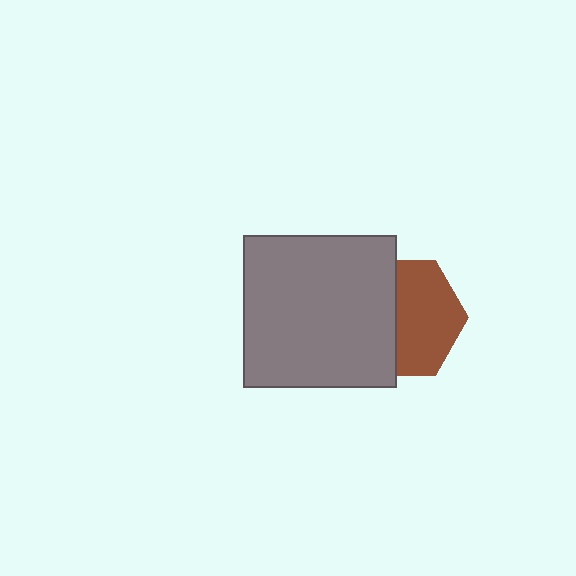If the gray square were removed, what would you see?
You would see the complete brown hexagon.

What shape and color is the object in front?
The object in front is a gray square.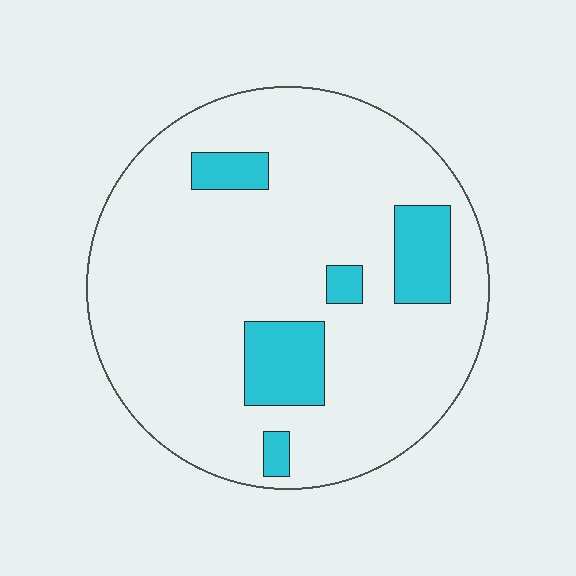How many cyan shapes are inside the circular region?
5.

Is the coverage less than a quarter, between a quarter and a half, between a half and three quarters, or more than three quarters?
Less than a quarter.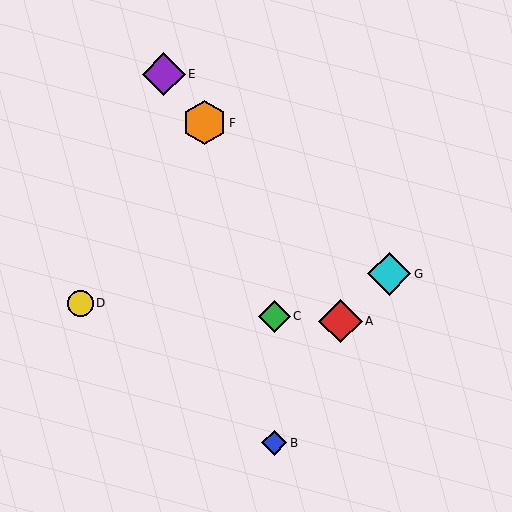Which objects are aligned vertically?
Objects B, C are aligned vertically.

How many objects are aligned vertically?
2 objects (B, C) are aligned vertically.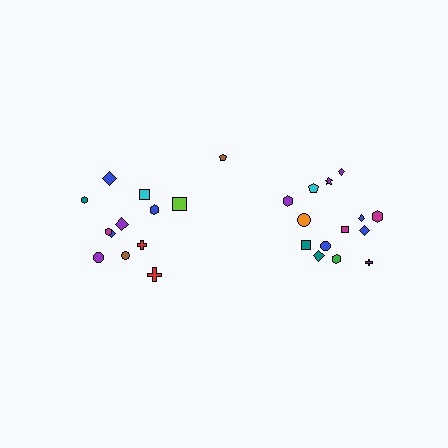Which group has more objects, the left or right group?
The right group.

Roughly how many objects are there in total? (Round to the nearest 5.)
Roughly 25 objects in total.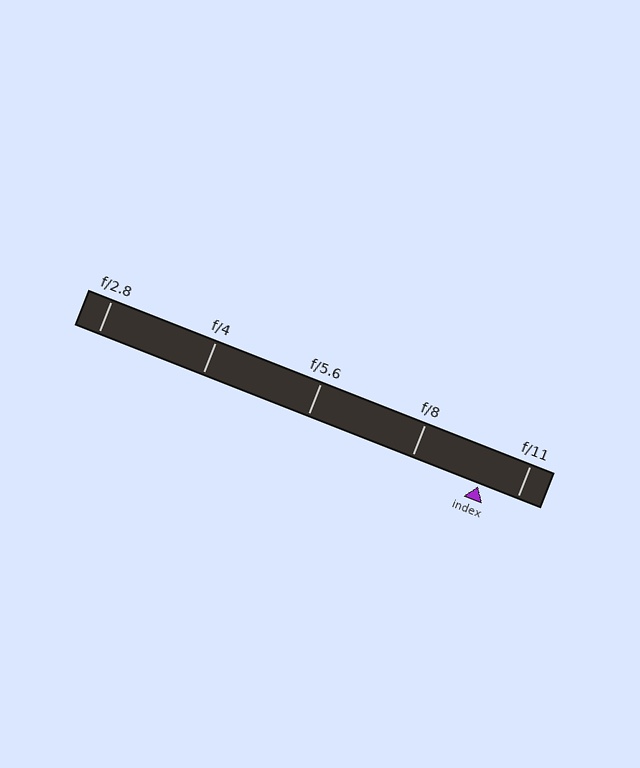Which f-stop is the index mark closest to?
The index mark is closest to f/11.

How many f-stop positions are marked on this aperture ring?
There are 5 f-stop positions marked.